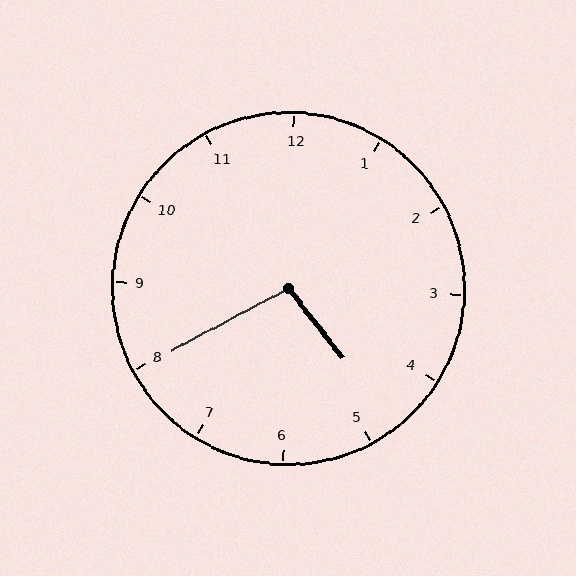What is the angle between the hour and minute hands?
Approximately 100 degrees.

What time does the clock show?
4:40.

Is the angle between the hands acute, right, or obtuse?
It is obtuse.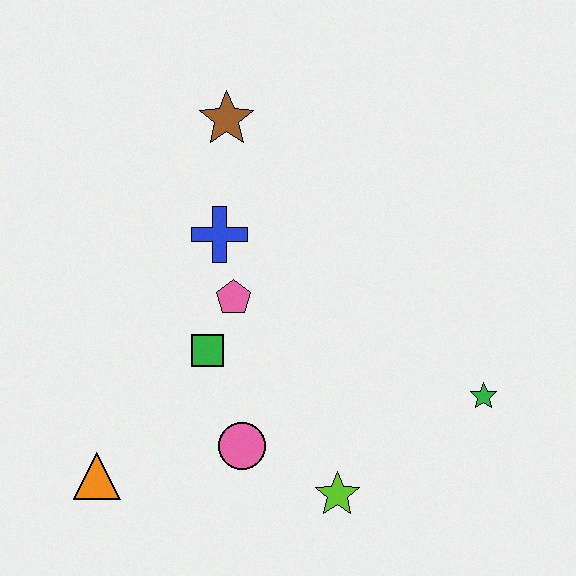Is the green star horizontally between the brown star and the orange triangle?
No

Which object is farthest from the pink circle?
The brown star is farthest from the pink circle.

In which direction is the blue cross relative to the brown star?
The blue cross is below the brown star.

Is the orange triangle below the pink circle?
Yes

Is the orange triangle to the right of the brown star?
No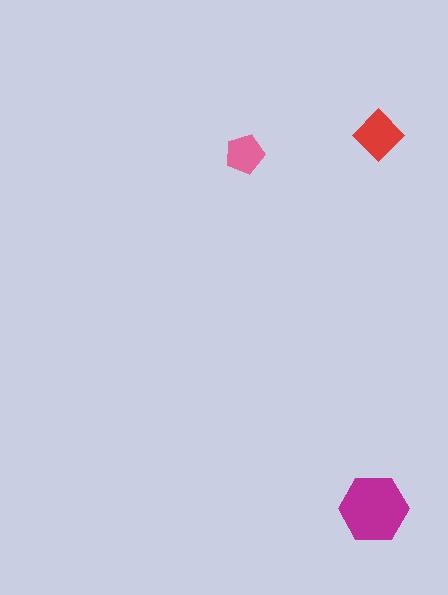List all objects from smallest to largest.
The pink pentagon, the red diamond, the magenta hexagon.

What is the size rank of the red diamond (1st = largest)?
2nd.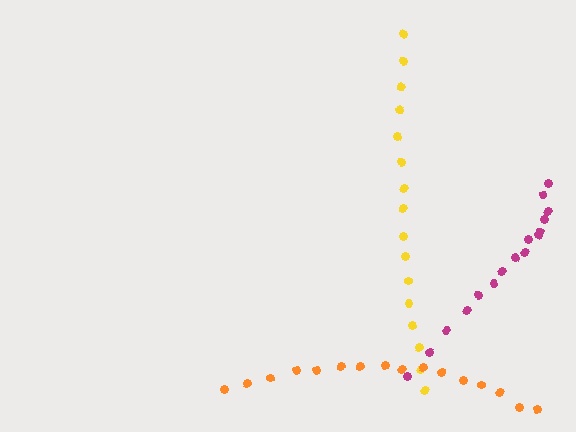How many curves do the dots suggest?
There are 3 distinct paths.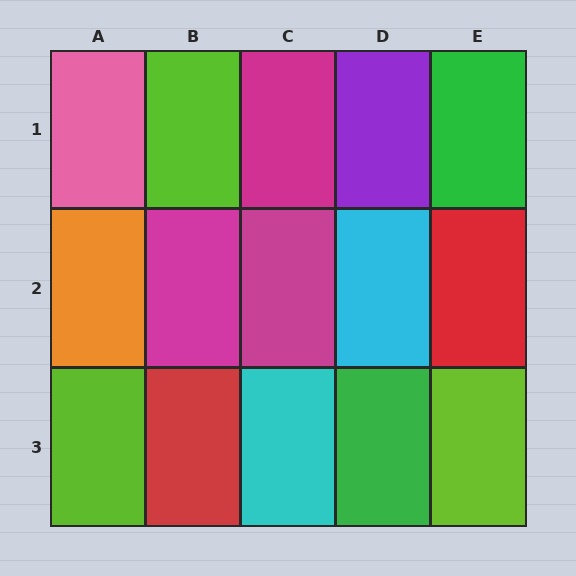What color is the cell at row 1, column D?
Purple.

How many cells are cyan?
2 cells are cyan.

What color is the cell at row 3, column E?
Lime.